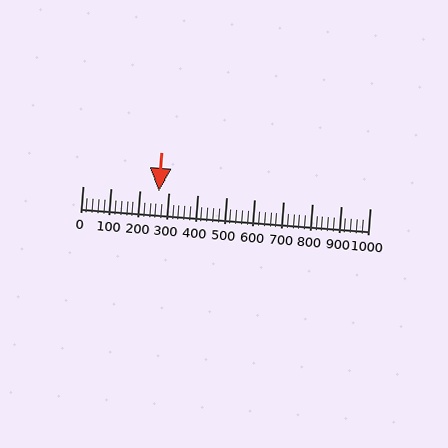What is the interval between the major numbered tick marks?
The major tick marks are spaced 100 units apart.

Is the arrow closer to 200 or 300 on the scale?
The arrow is closer to 300.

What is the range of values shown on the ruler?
The ruler shows values from 0 to 1000.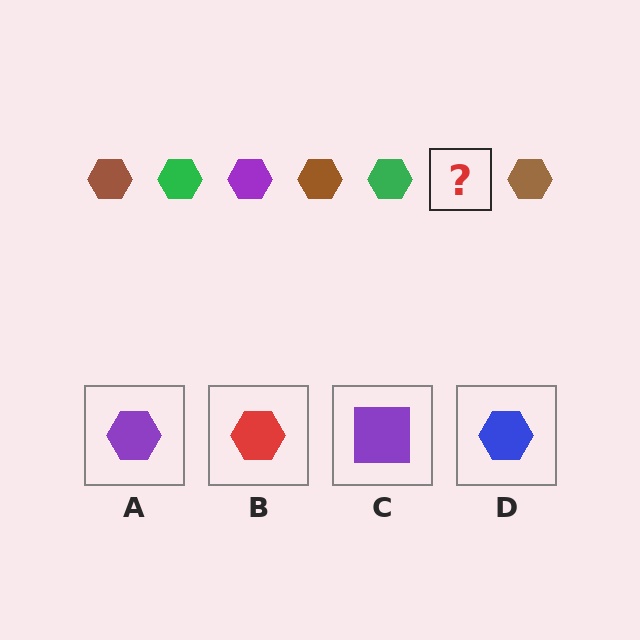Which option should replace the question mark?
Option A.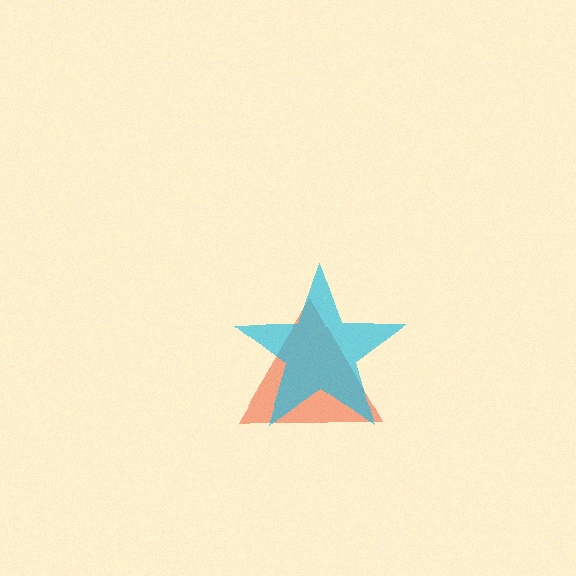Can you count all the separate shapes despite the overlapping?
Yes, there are 2 separate shapes.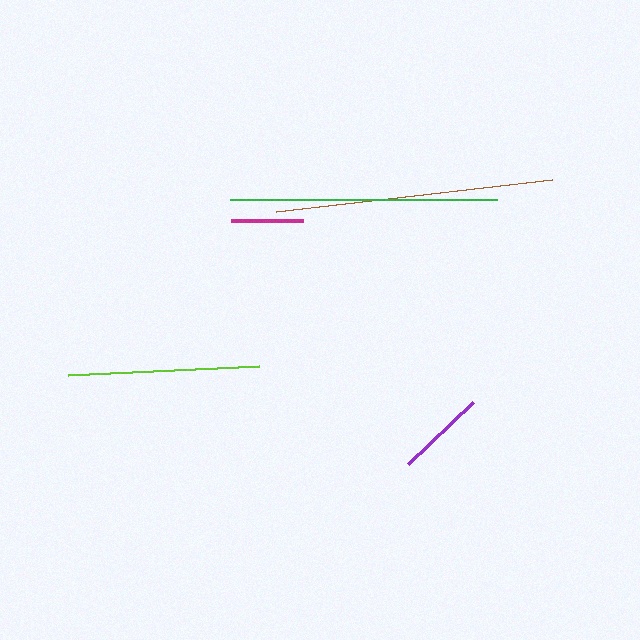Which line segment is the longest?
The brown line is the longest at approximately 279 pixels.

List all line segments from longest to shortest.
From longest to shortest: brown, green, lime, purple, magenta.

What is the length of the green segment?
The green segment is approximately 266 pixels long.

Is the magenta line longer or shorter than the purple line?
The purple line is longer than the magenta line.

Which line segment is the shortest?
The magenta line is the shortest at approximately 72 pixels.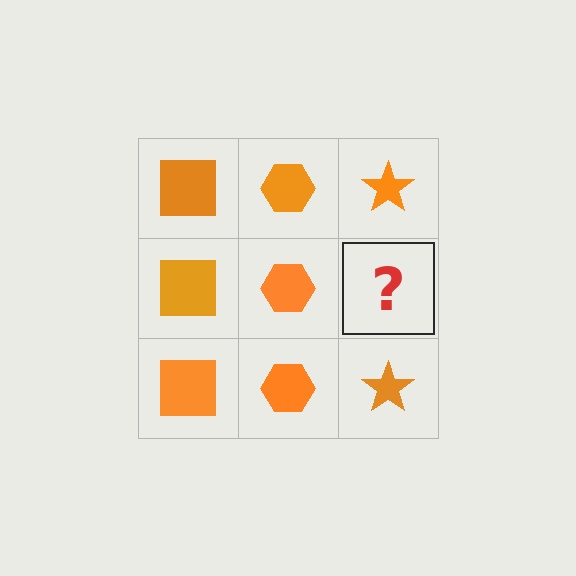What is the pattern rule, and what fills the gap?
The rule is that each column has a consistent shape. The gap should be filled with an orange star.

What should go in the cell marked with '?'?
The missing cell should contain an orange star.